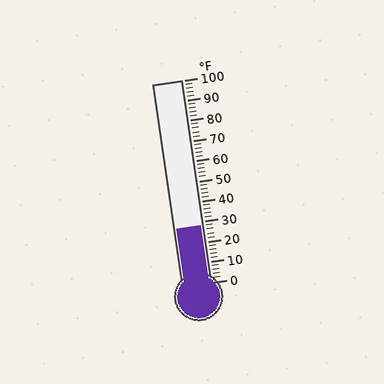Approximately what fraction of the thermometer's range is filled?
The thermometer is filled to approximately 30% of its range.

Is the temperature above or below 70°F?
The temperature is below 70°F.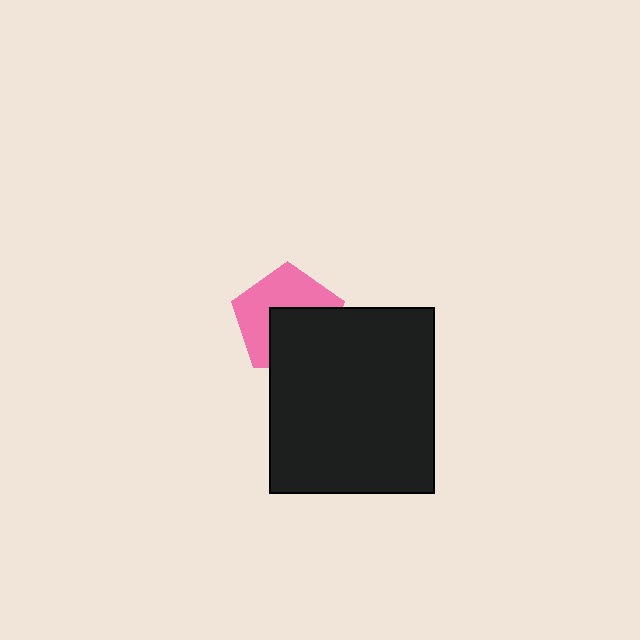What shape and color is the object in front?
The object in front is a black rectangle.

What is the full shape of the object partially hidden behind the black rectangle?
The partially hidden object is a pink pentagon.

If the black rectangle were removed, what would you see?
You would see the complete pink pentagon.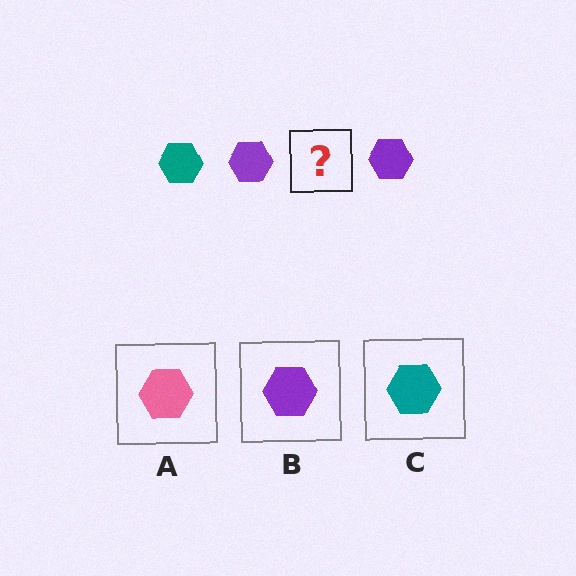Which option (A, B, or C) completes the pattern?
C.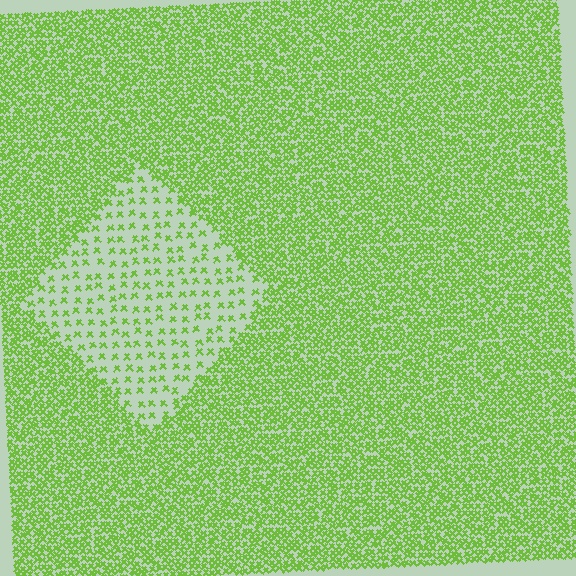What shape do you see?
I see a diamond.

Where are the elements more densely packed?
The elements are more densely packed outside the diamond boundary.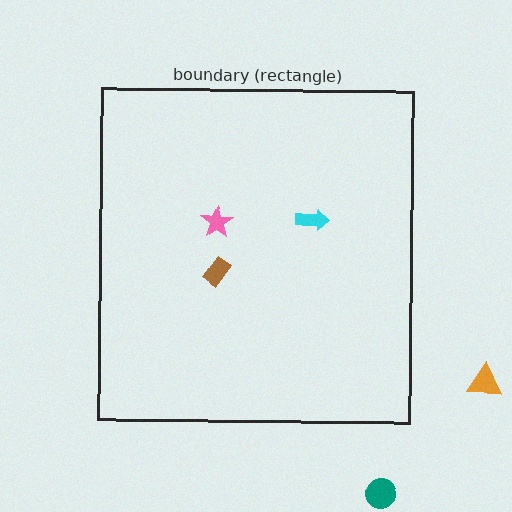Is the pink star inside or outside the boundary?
Inside.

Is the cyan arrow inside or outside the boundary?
Inside.